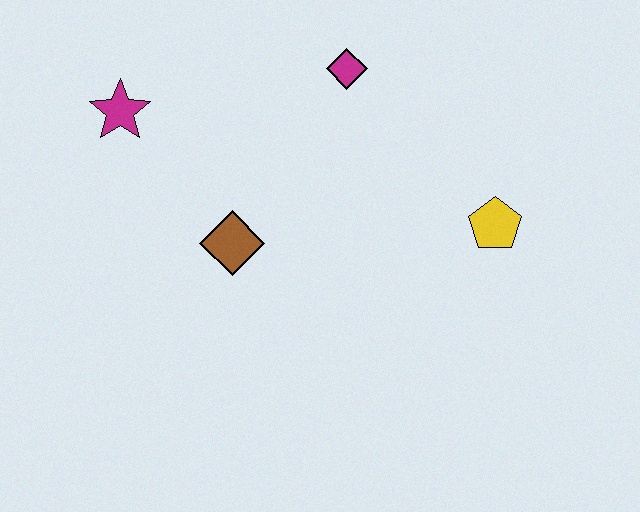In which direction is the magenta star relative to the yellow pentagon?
The magenta star is to the left of the yellow pentagon.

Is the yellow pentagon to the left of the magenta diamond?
No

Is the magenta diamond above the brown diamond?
Yes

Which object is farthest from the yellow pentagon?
The magenta star is farthest from the yellow pentagon.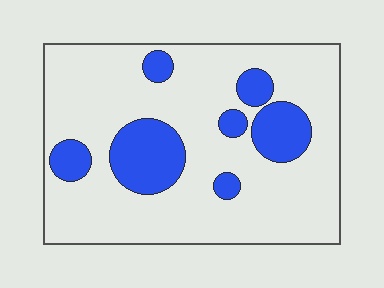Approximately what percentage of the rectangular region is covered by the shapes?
Approximately 20%.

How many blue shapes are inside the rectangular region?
7.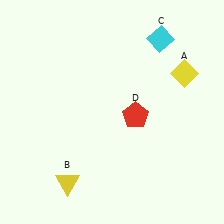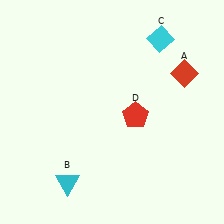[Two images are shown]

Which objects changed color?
A changed from yellow to red. B changed from yellow to cyan.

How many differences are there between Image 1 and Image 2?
There are 2 differences between the two images.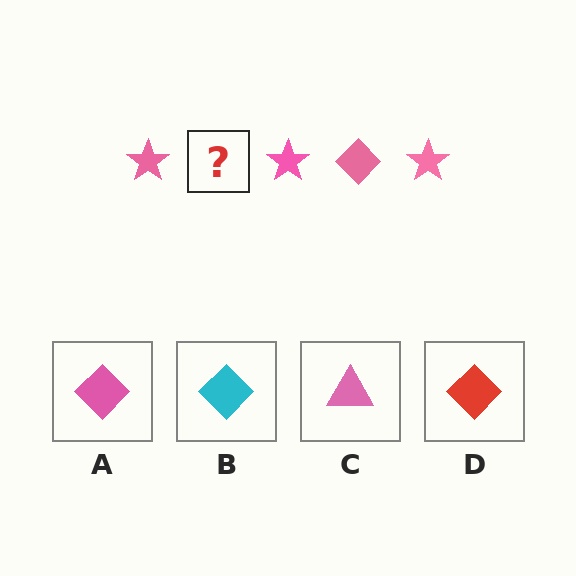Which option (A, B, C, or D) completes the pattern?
A.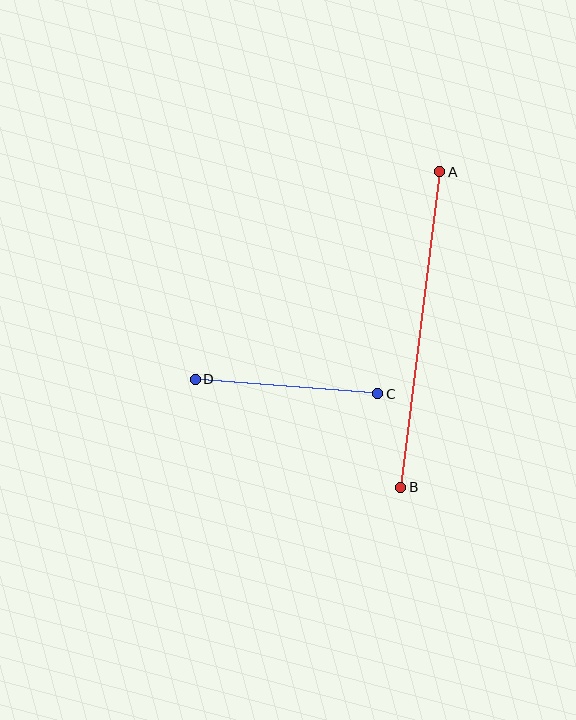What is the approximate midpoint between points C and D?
The midpoint is at approximately (287, 386) pixels.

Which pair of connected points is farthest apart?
Points A and B are farthest apart.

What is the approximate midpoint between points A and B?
The midpoint is at approximately (420, 329) pixels.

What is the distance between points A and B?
The distance is approximately 318 pixels.